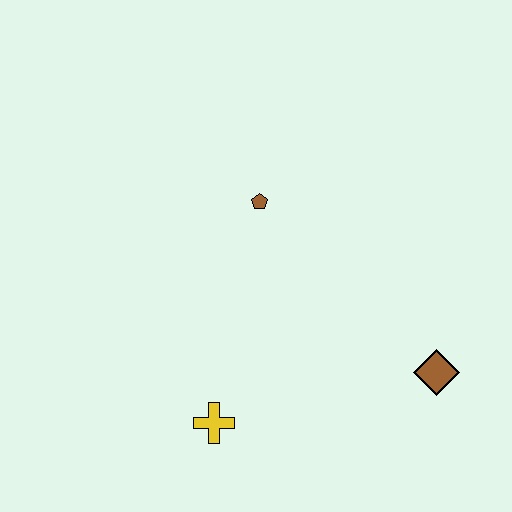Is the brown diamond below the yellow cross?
No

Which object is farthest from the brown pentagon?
The brown diamond is farthest from the brown pentagon.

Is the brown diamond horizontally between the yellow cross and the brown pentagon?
No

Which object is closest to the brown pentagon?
The yellow cross is closest to the brown pentagon.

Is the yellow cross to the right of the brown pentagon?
No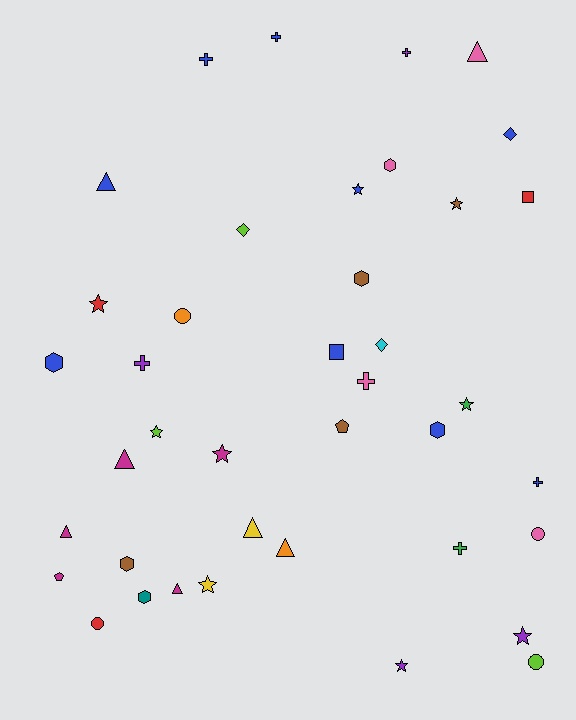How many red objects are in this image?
There are 3 red objects.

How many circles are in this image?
There are 4 circles.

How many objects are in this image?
There are 40 objects.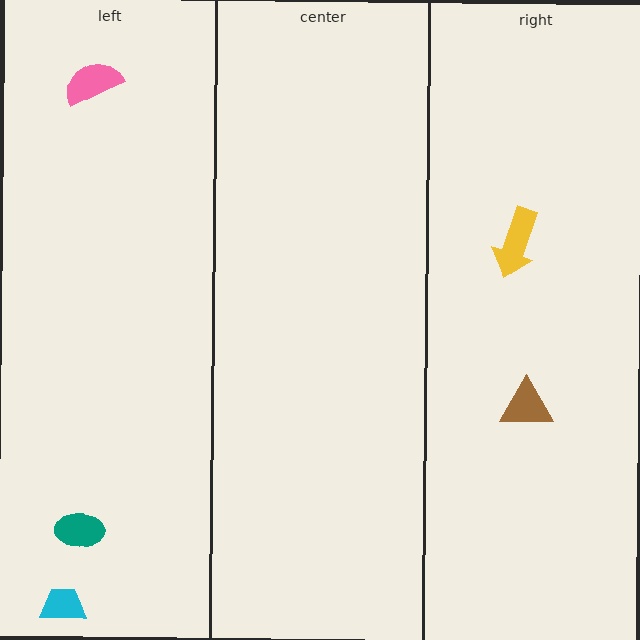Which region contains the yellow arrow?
The right region.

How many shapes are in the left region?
3.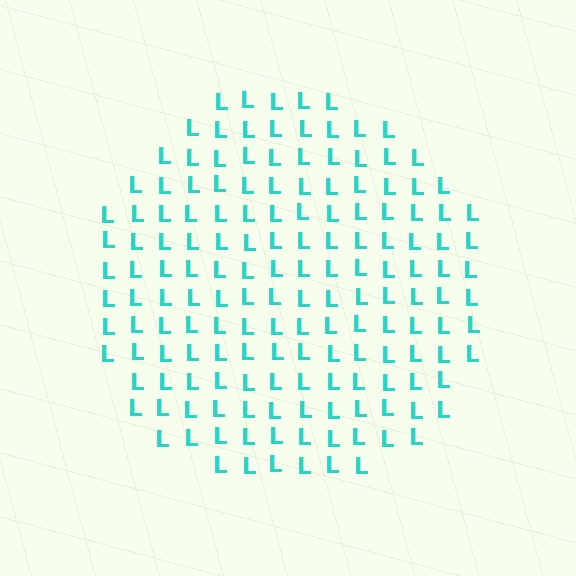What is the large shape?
The large shape is a circle.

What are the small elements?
The small elements are letter L's.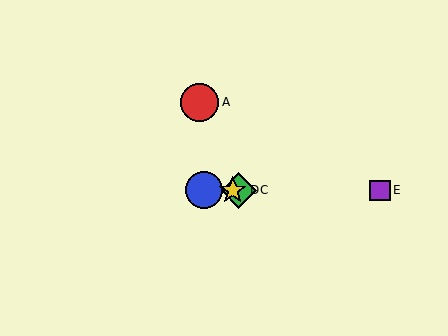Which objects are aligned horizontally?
Objects B, C, D, E are aligned horizontally.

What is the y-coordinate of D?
Object D is at y≈190.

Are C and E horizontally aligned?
Yes, both are at y≈190.